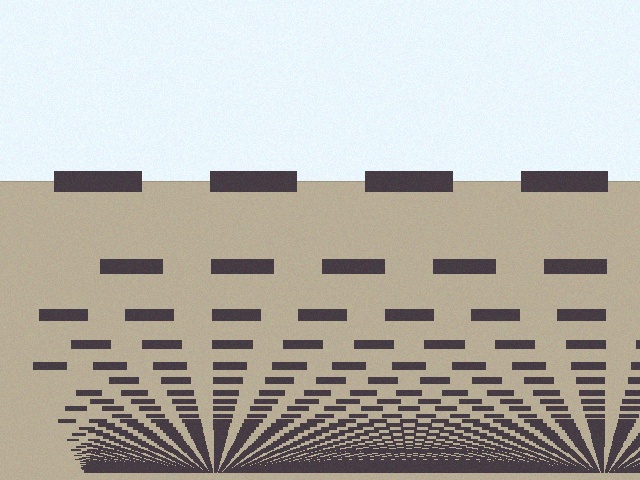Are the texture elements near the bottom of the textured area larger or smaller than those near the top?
Smaller. The gradient is inverted — elements near the bottom are smaller and denser.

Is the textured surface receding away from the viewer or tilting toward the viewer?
The surface appears to tilt toward the viewer. Texture elements get larger and sparser toward the top.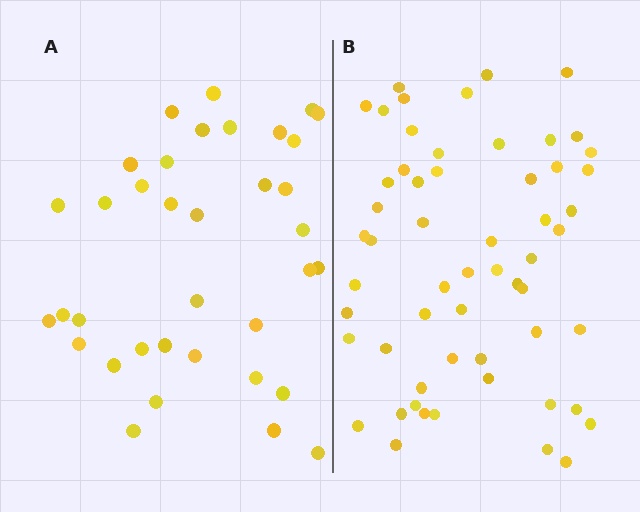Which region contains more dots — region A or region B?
Region B (the right region) has more dots.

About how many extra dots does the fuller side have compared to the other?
Region B has approximately 20 more dots than region A.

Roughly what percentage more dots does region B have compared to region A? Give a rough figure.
About 60% more.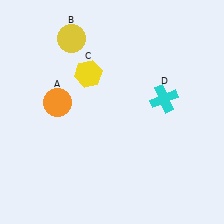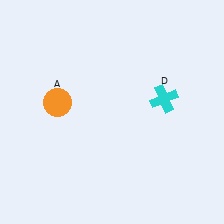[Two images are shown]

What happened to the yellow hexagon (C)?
The yellow hexagon (C) was removed in Image 2. It was in the top-left area of Image 1.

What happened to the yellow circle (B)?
The yellow circle (B) was removed in Image 2. It was in the top-left area of Image 1.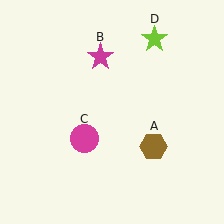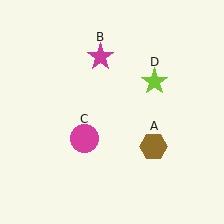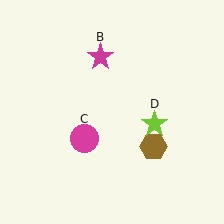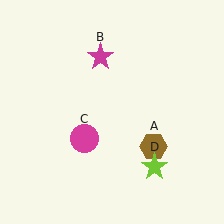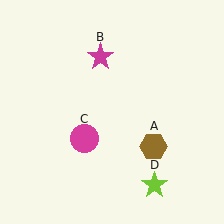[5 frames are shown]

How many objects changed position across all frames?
1 object changed position: lime star (object D).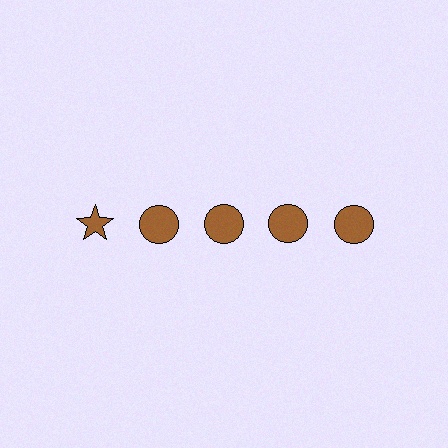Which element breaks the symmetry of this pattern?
The brown star in the top row, leftmost column breaks the symmetry. All other shapes are brown circles.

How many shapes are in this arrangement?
There are 5 shapes arranged in a grid pattern.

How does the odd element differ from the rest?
It has a different shape: star instead of circle.